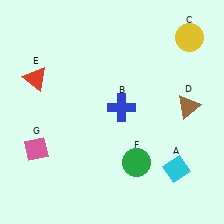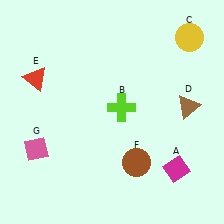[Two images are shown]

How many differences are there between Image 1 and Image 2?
There are 3 differences between the two images.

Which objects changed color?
A changed from cyan to magenta. B changed from blue to lime. F changed from green to brown.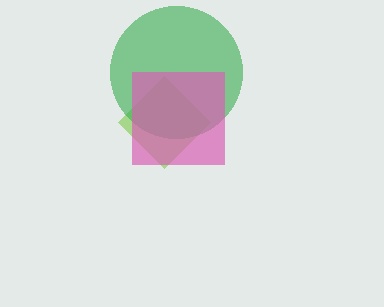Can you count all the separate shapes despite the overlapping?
Yes, there are 3 separate shapes.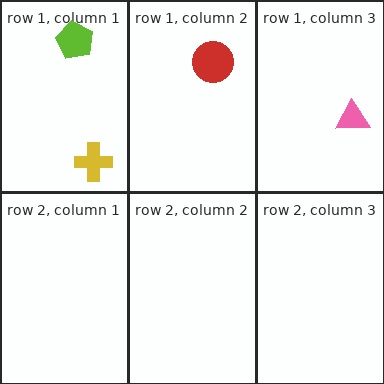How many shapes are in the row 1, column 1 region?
2.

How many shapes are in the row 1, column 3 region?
1.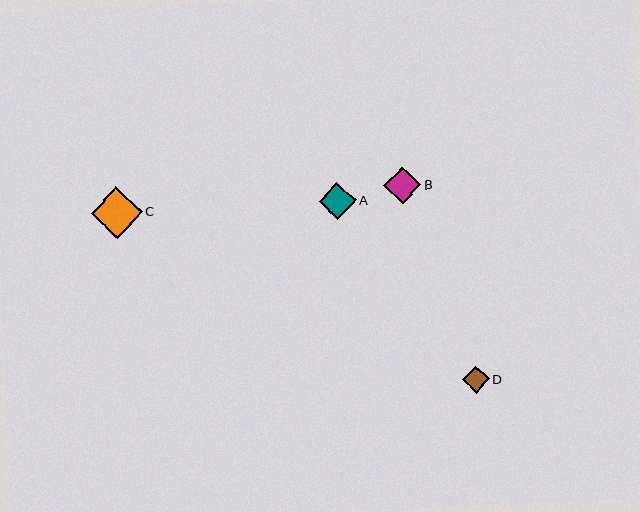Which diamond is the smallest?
Diamond D is the smallest with a size of approximately 27 pixels.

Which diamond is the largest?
Diamond C is the largest with a size of approximately 51 pixels.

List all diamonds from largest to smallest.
From largest to smallest: C, B, A, D.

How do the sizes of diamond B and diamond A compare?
Diamond B and diamond A are approximately the same size.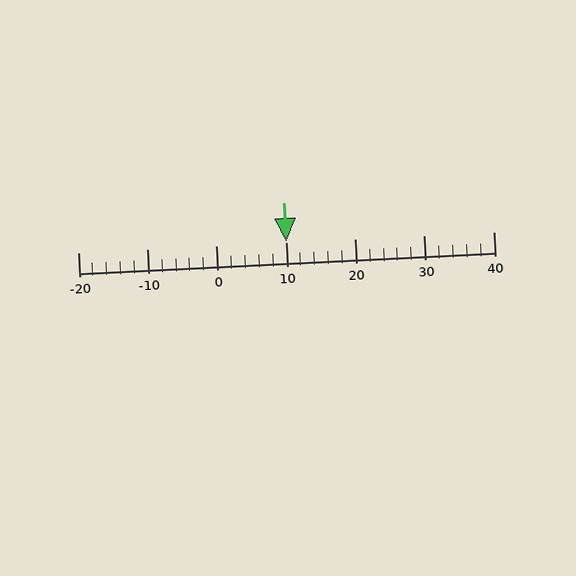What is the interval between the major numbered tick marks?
The major tick marks are spaced 10 units apart.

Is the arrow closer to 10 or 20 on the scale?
The arrow is closer to 10.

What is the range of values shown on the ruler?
The ruler shows values from -20 to 40.